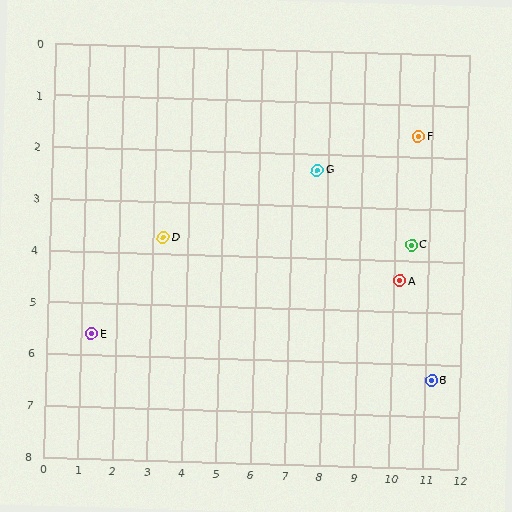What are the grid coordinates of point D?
Point D is at approximately (3.3, 3.7).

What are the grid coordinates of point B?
Point B is at approximately (11.2, 6.3).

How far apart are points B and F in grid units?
Points B and F are about 4.7 grid units apart.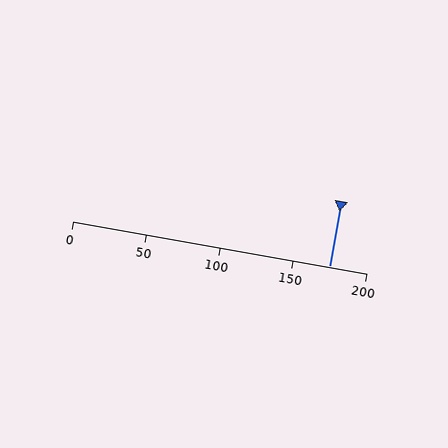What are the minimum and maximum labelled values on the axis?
The axis runs from 0 to 200.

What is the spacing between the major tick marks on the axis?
The major ticks are spaced 50 apart.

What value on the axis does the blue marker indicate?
The marker indicates approximately 175.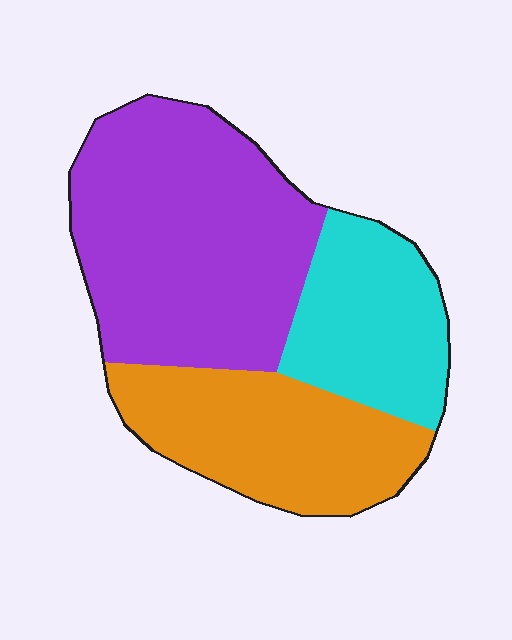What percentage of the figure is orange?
Orange covers roughly 30% of the figure.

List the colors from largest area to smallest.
From largest to smallest: purple, orange, cyan.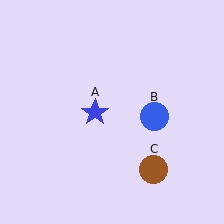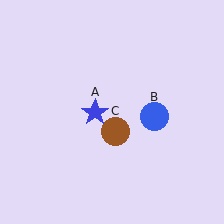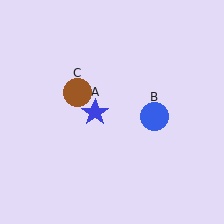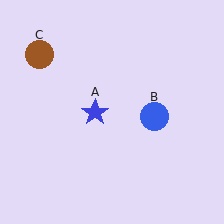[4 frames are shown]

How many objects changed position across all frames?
1 object changed position: brown circle (object C).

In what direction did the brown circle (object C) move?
The brown circle (object C) moved up and to the left.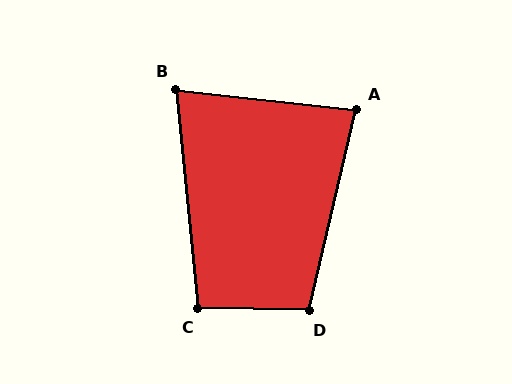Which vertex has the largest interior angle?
D, at approximately 102 degrees.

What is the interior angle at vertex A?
Approximately 83 degrees (acute).